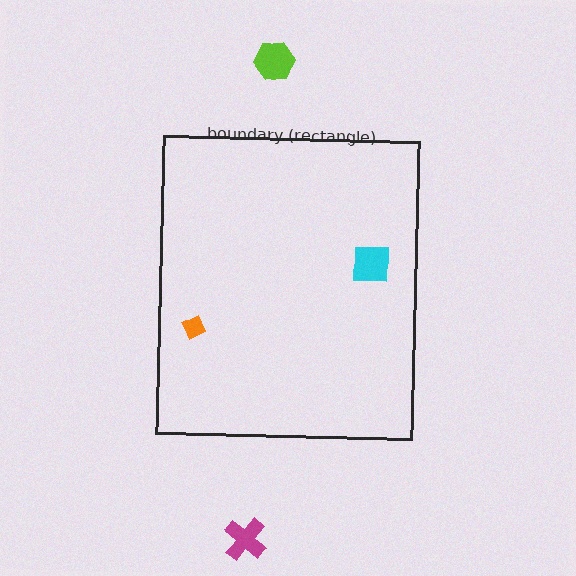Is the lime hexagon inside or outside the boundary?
Outside.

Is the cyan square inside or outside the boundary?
Inside.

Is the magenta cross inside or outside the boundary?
Outside.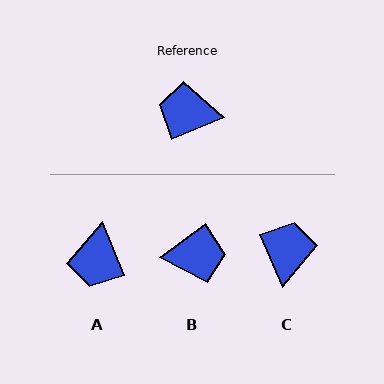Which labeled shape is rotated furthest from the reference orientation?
B, about 166 degrees away.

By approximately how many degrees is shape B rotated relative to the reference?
Approximately 166 degrees clockwise.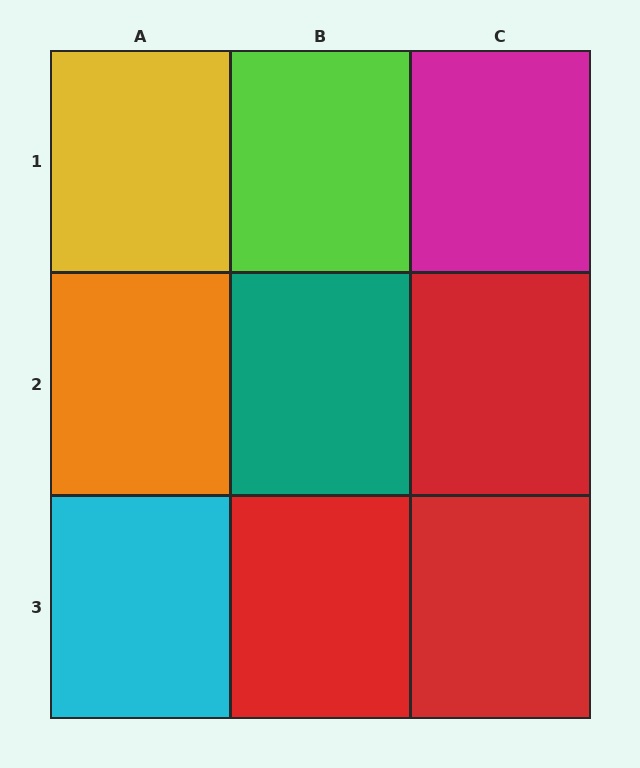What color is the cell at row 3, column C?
Red.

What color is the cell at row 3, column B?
Red.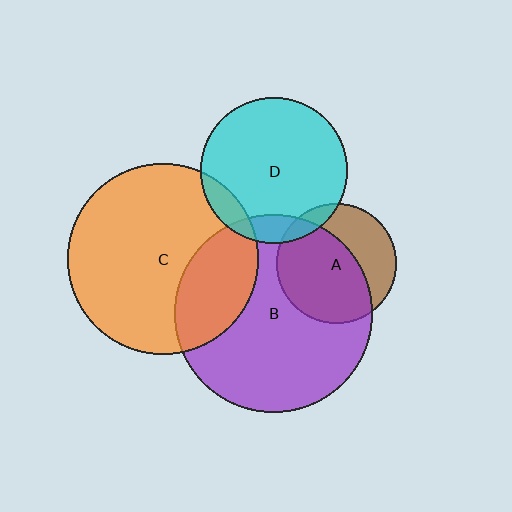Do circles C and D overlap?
Yes.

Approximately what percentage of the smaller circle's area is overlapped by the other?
Approximately 10%.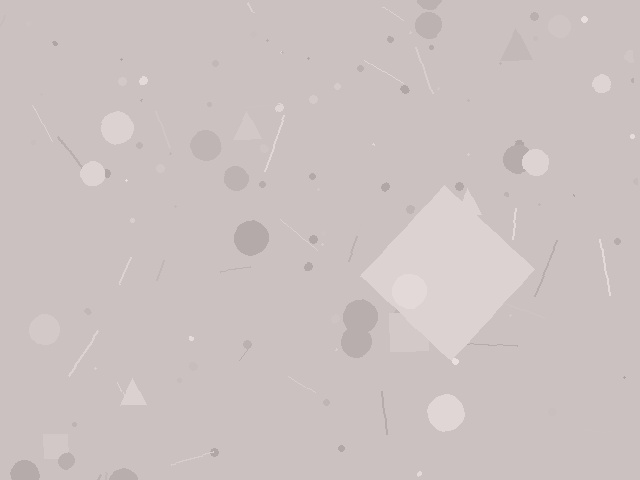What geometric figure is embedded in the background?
A diamond is embedded in the background.